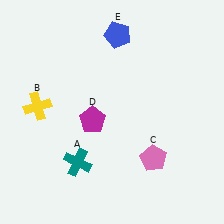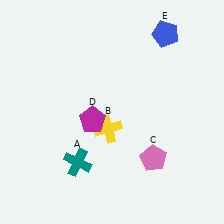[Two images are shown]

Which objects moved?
The objects that moved are: the yellow cross (B), the blue pentagon (E).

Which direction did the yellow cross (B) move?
The yellow cross (B) moved right.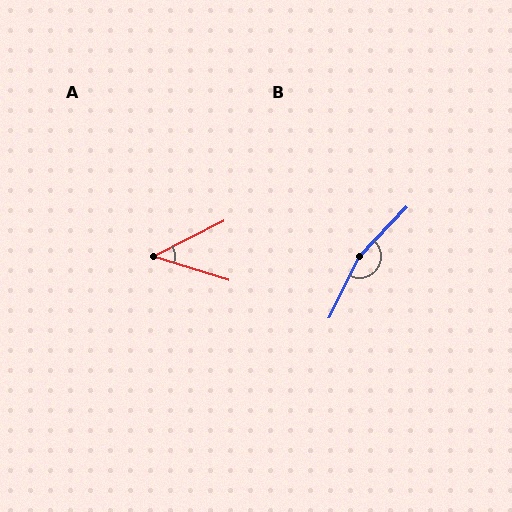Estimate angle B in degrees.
Approximately 163 degrees.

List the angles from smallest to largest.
A (44°), B (163°).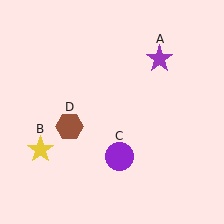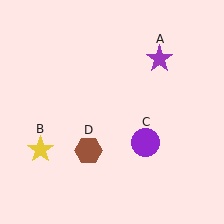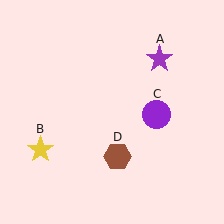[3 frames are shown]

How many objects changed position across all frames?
2 objects changed position: purple circle (object C), brown hexagon (object D).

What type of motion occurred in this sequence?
The purple circle (object C), brown hexagon (object D) rotated counterclockwise around the center of the scene.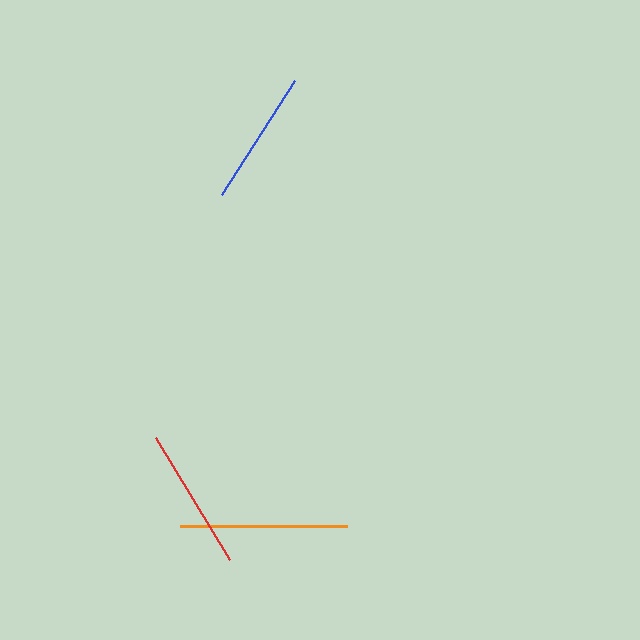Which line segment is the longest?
The orange line is the longest at approximately 167 pixels.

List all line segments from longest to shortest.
From longest to shortest: orange, red, blue.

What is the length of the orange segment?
The orange segment is approximately 167 pixels long.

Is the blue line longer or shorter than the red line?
The red line is longer than the blue line.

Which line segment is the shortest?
The blue line is the shortest at approximately 136 pixels.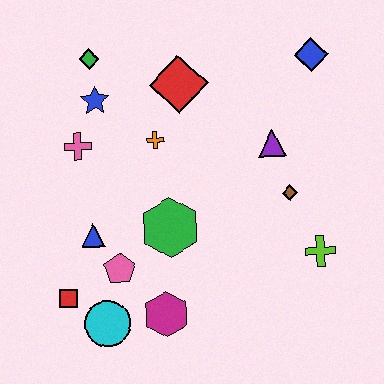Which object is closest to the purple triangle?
The brown diamond is closest to the purple triangle.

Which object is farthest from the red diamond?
The cyan circle is farthest from the red diamond.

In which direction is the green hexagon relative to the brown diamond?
The green hexagon is to the left of the brown diamond.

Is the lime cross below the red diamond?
Yes